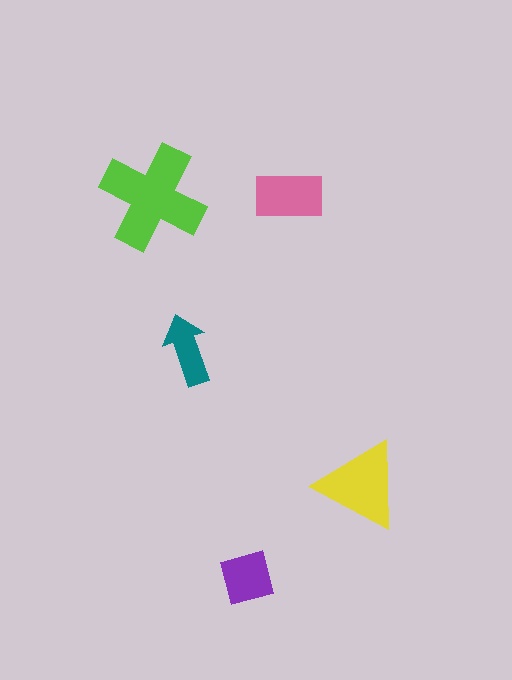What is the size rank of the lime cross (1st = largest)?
1st.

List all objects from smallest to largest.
The teal arrow, the purple square, the pink rectangle, the yellow triangle, the lime cross.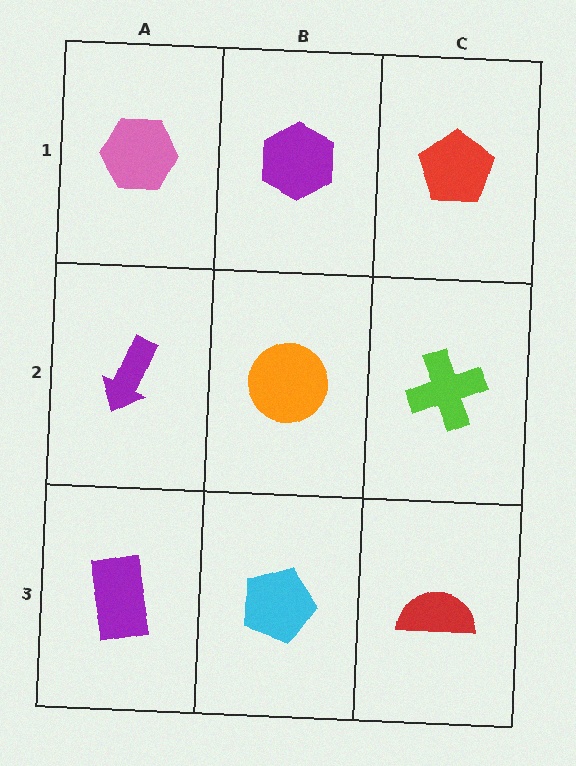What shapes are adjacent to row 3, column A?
A purple arrow (row 2, column A), a cyan pentagon (row 3, column B).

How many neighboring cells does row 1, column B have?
3.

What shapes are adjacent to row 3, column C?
A lime cross (row 2, column C), a cyan pentagon (row 3, column B).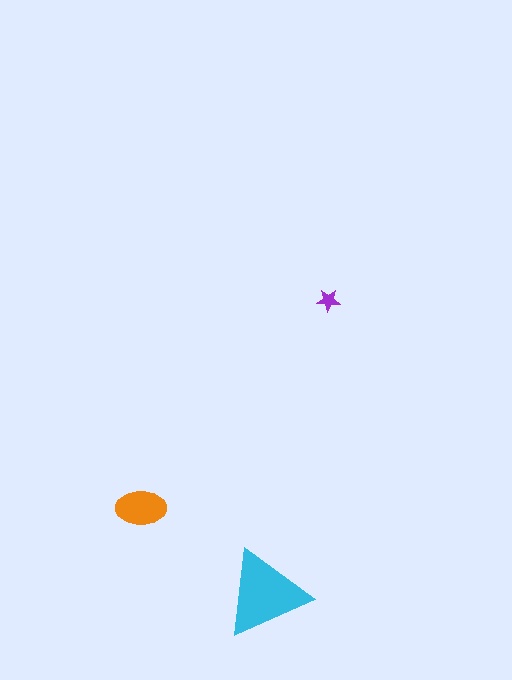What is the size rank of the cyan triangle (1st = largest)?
1st.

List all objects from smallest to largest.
The purple star, the orange ellipse, the cyan triangle.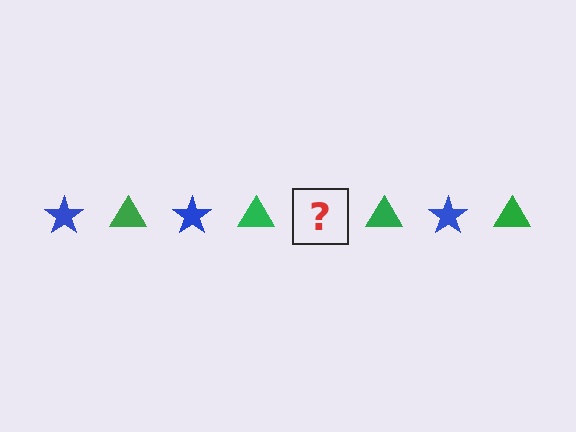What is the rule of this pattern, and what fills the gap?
The rule is that the pattern alternates between blue star and green triangle. The gap should be filled with a blue star.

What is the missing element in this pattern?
The missing element is a blue star.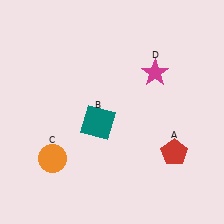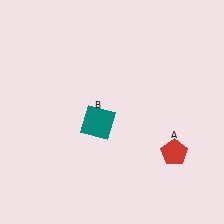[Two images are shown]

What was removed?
The orange circle (C), the magenta star (D) were removed in Image 2.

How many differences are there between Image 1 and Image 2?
There are 2 differences between the two images.